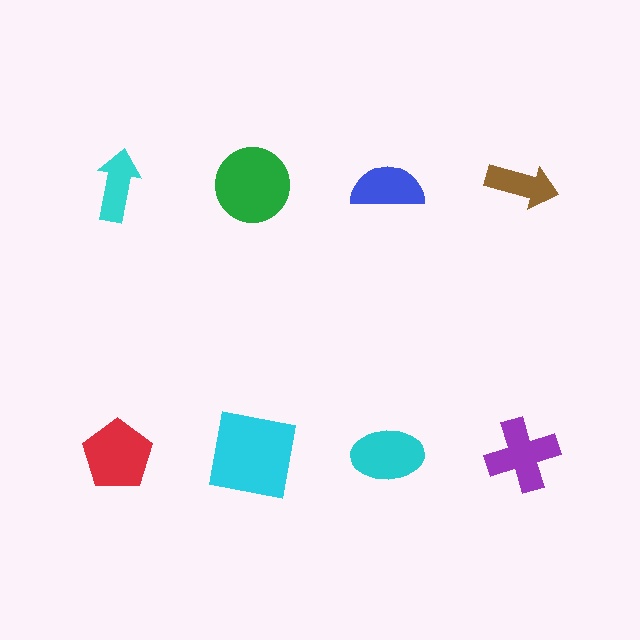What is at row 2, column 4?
A purple cross.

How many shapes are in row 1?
4 shapes.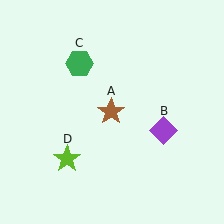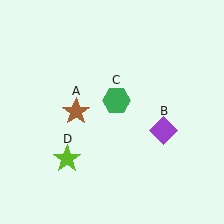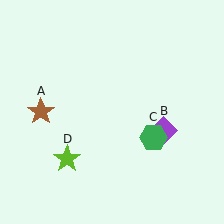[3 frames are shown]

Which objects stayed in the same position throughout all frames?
Purple diamond (object B) and lime star (object D) remained stationary.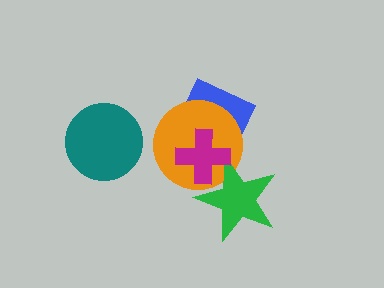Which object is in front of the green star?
The magenta cross is in front of the green star.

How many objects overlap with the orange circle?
3 objects overlap with the orange circle.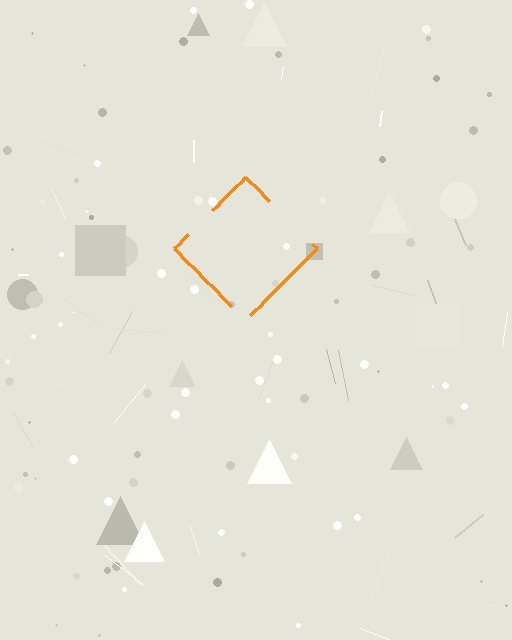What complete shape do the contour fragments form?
The contour fragments form a diamond.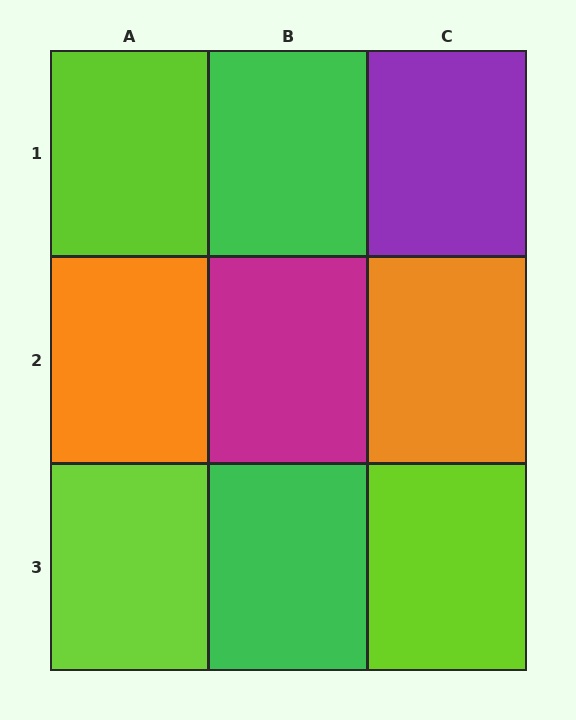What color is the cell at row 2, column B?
Magenta.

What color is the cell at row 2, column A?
Orange.